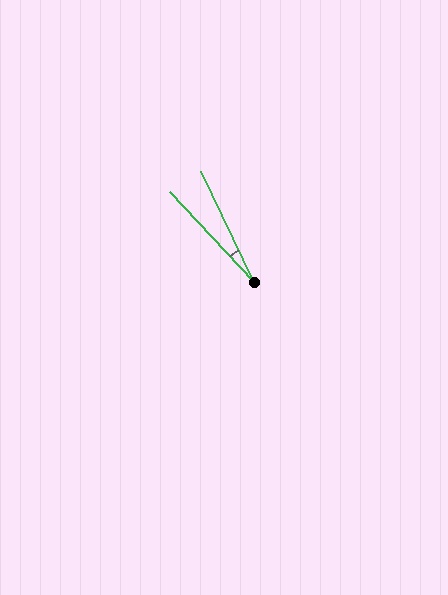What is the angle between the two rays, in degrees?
Approximately 18 degrees.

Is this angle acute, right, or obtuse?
It is acute.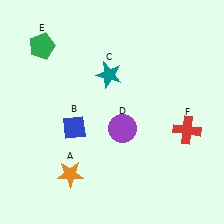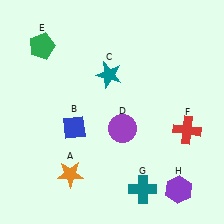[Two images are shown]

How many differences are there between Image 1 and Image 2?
There are 2 differences between the two images.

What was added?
A teal cross (G), a purple hexagon (H) were added in Image 2.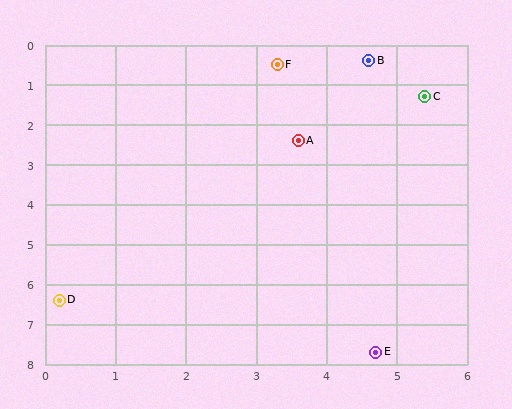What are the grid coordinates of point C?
Point C is at approximately (5.4, 1.3).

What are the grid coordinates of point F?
Point F is at approximately (3.3, 0.5).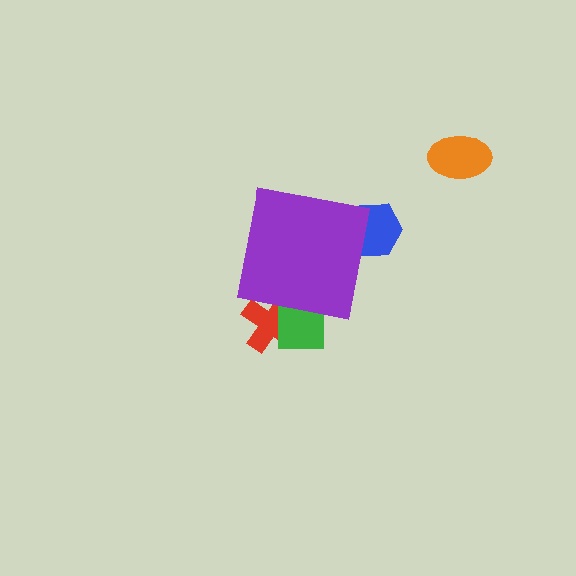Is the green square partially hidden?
Yes, the green square is partially hidden behind the purple square.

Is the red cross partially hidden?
Yes, the red cross is partially hidden behind the purple square.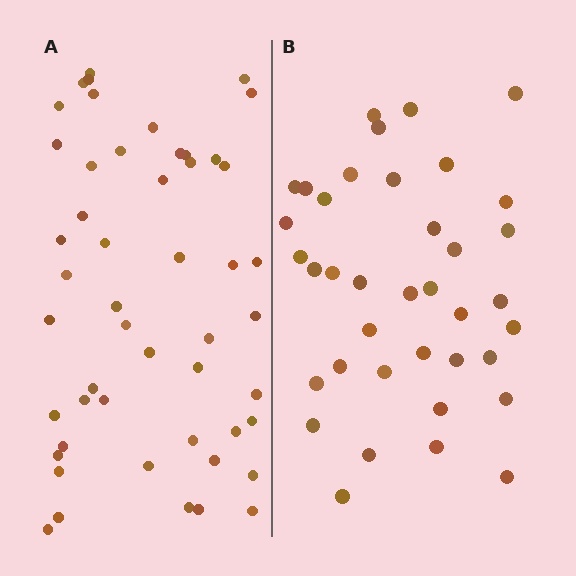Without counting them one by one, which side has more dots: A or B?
Region A (the left region) has more dots.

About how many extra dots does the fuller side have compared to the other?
Region A has roughly 12 or so more dots than region B.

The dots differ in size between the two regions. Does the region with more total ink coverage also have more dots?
No. Region B has more total ink coverage because its dots are larger, but region A actually contains more individual dots. Total area can be misleading — the number of items is what matters here.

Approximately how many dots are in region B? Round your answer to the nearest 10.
About 40 dots. (The exact count is 38, which rounds to 40.)